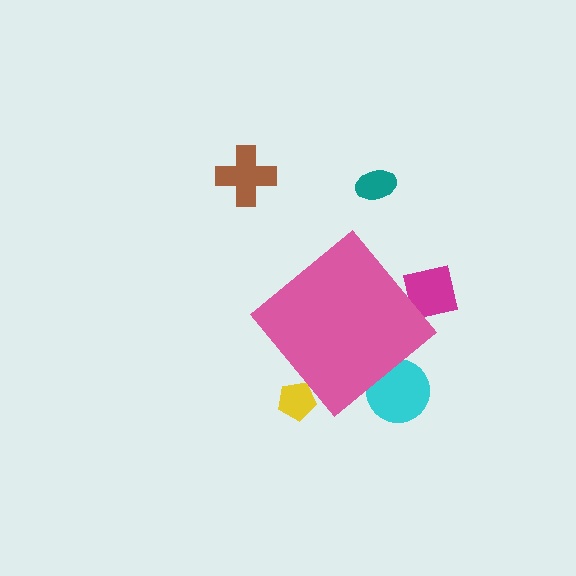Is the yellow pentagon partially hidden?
Yes, the yellow pentagon is partially hidden behind the pink diamond.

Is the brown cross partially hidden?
No, the brown cross is fully visible.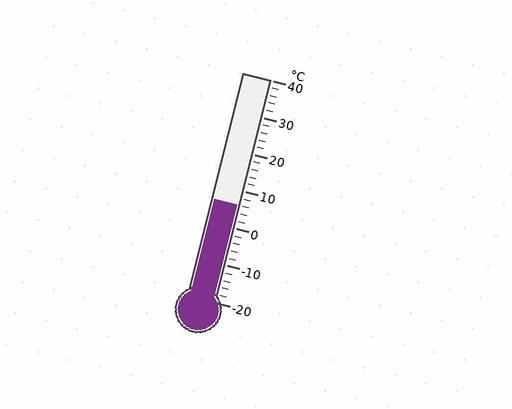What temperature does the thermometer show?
The thermometer shows approximately 6°C.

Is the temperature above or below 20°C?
The temperature is below 20°C.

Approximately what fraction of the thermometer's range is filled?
The thermometer is filled to approximately 45% of its range.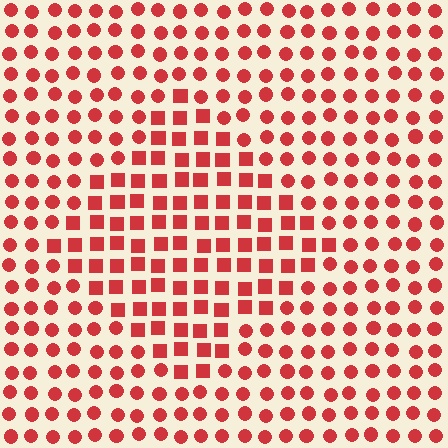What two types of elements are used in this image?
The image uses squares inside the diamond region and circles outside it.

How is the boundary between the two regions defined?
The boundary is defined by a change in element shape: squares inside vs. circles outside. All elements share the same color and spacing.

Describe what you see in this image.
The image is filled with small red elements arranged in a uniform grid. A diamond-shaped region contains squares, while the surrounding area contains circles. The boundary is defined purely by the change in element shape.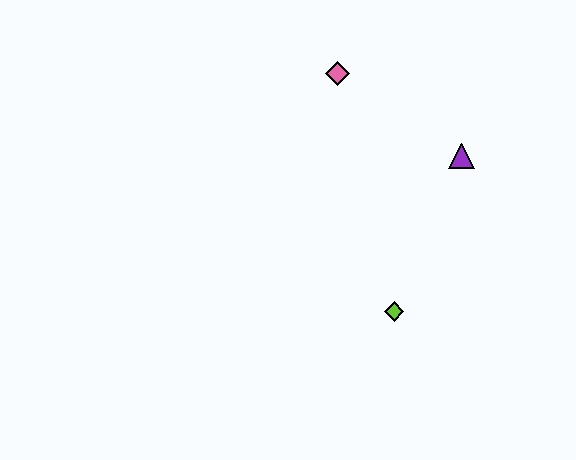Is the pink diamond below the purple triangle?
No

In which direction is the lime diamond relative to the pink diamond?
The lime diamond is below the pink diamond.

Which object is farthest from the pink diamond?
The lime diamond is farthest from the pink diamond.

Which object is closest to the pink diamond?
The purple triangle is closest to the pink diamond.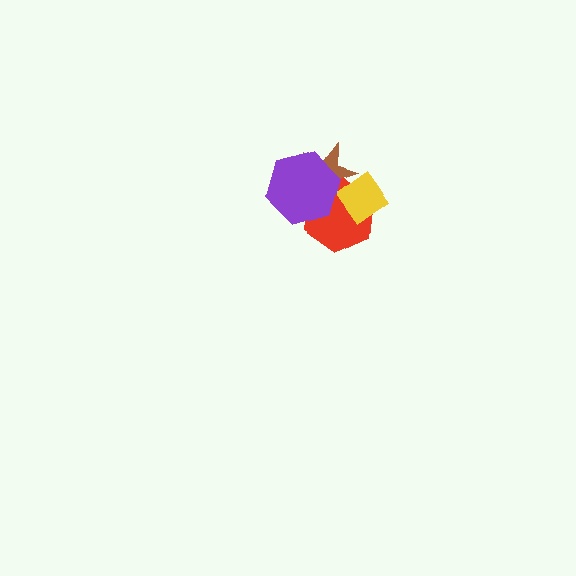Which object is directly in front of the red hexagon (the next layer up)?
The yellow diamond is directly in front of the red hexagon.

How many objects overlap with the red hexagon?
3 objects overlap with the red hexagon.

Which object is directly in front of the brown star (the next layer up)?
The red hexagon is directly in front of the brown star.